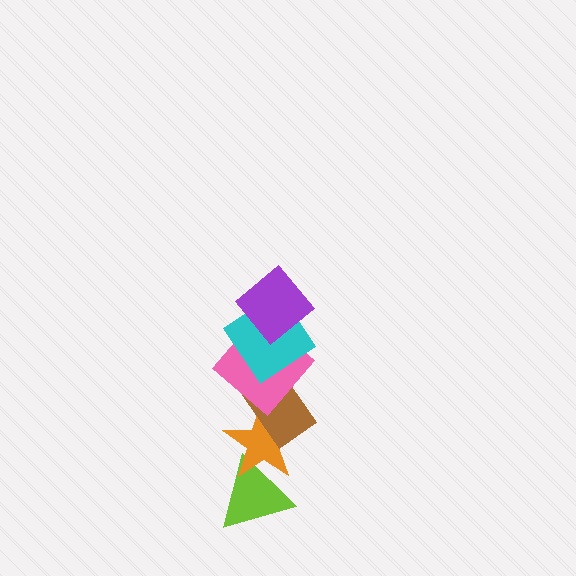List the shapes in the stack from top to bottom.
From top to bottom: the purple diamond, the cyan diamond, the pink diamond, the brown rectangle, the orange star, the lime triangle.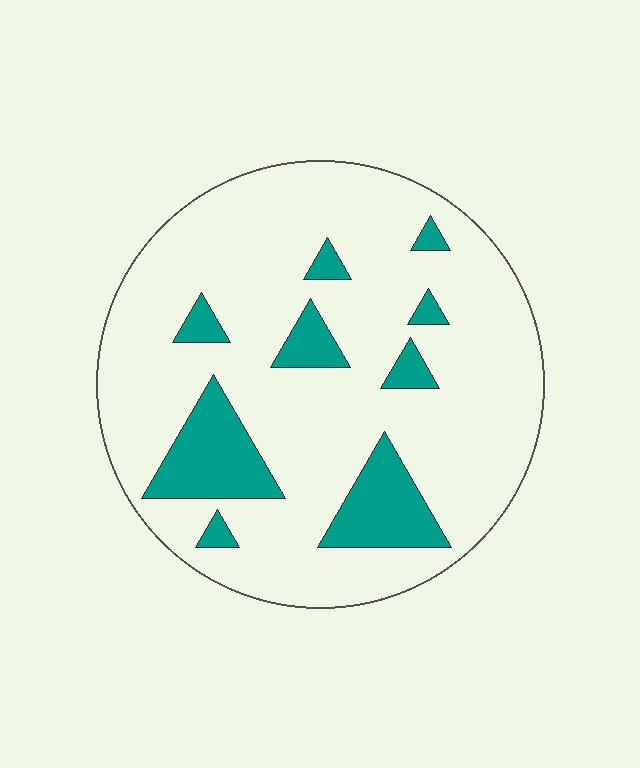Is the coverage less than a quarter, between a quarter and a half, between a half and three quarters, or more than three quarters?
Less than a quarter.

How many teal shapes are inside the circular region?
9.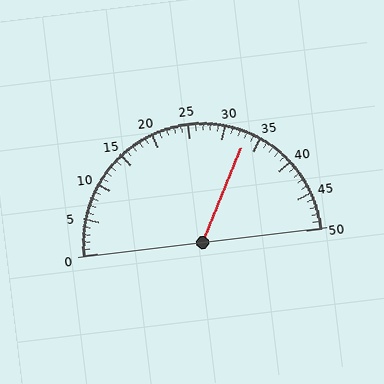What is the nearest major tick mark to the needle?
The nearest major tick mark is 35.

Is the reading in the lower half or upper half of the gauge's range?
The reading is in the upper half of the range (0 to 50).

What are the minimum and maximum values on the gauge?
The gauge ranges from 0 to 50.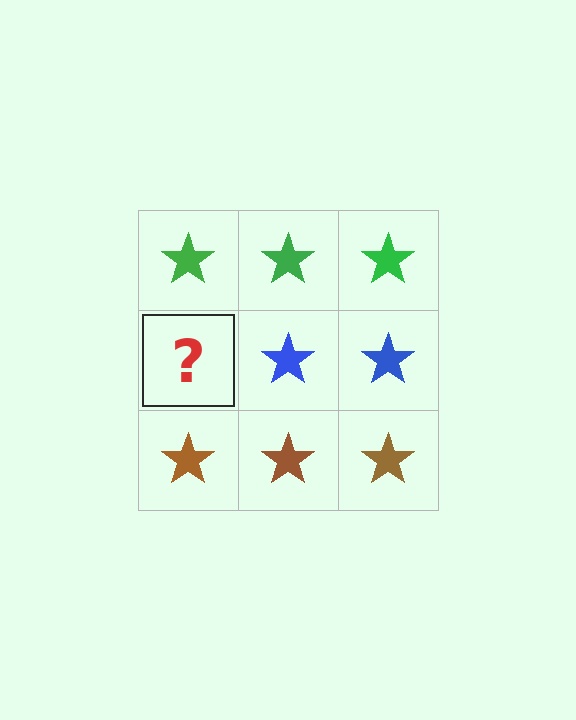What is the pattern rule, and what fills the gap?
The rule is that each row has a consistent color. The gap should be filled with a blue star.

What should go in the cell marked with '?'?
The missing cell should contain a blue star.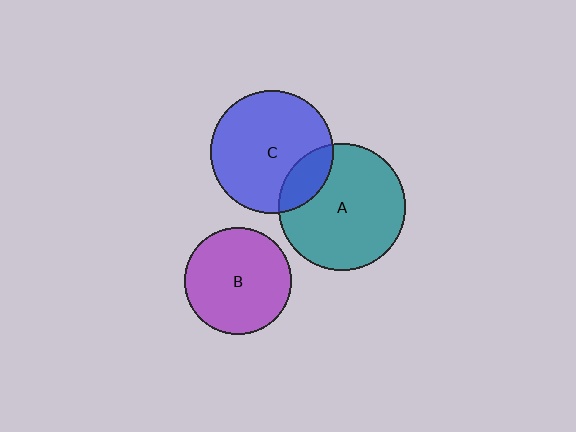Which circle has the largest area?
Circle A (teal).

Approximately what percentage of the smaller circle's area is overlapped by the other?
Approximately 20%.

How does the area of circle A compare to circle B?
Approximately 1.4 times.